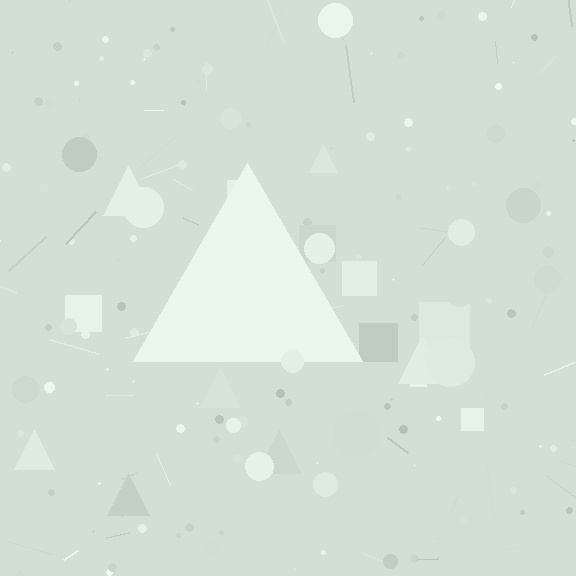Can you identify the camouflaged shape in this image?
The camouflaged shape is a triangle.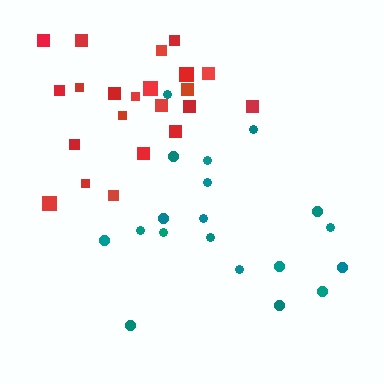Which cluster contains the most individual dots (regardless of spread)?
Red (22).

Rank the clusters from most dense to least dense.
red, teal.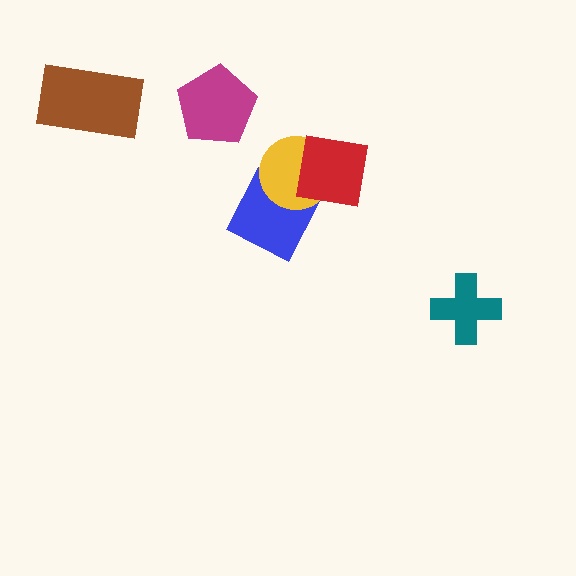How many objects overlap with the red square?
1 object overlaps with the red square.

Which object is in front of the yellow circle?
The red square is in front of the yellow circle.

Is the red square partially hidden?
No, no other shape covers it.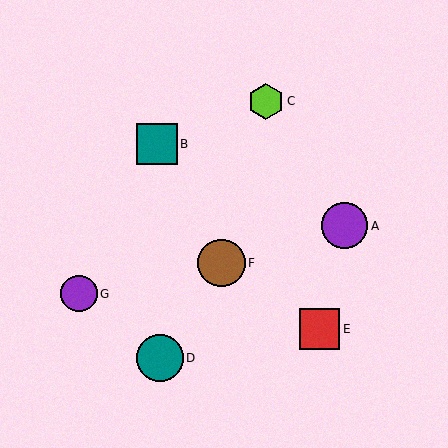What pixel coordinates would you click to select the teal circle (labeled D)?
Click at (160, 358) to select the teal circle D.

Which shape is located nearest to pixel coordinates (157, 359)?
The teal circle (labeled D) at (160, 358) is nearest to that location.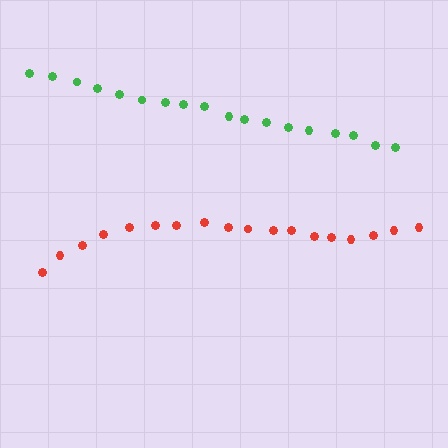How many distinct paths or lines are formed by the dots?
There are 2 distinct paths.